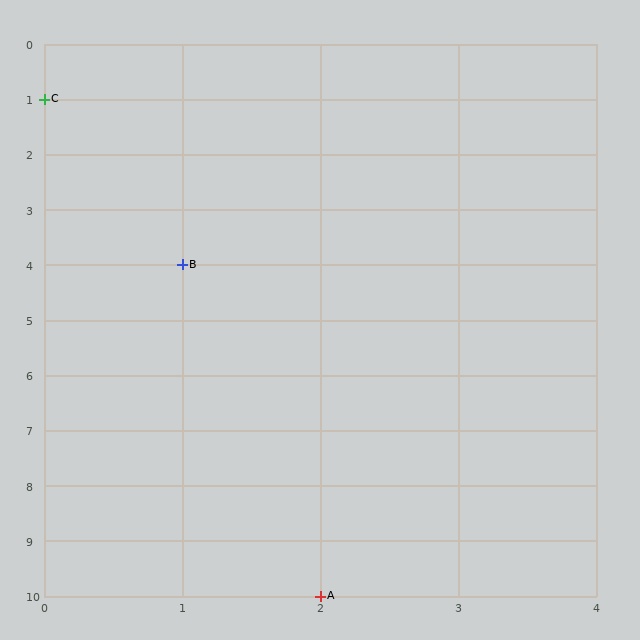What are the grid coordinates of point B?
Point B is at grid coordinates (1, 4).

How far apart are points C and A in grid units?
Points C and A are 2 columns and 9 rows apart (about 9.2 grid units diagonally).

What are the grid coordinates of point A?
Point A is at grid coordinates (2, 10).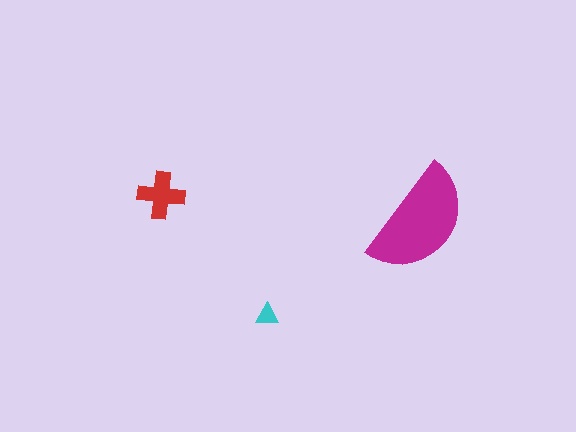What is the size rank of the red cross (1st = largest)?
2nd.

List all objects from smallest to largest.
The cyan triangle, the red cross, the magenta semicircle.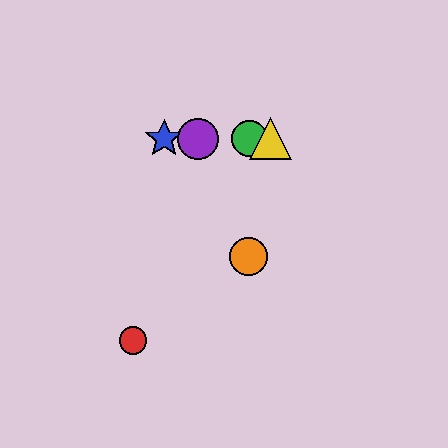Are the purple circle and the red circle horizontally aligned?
No, the purple circle is at y≈139 and the red circle is at y≈340.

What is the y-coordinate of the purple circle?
The purple circle is at y≈139.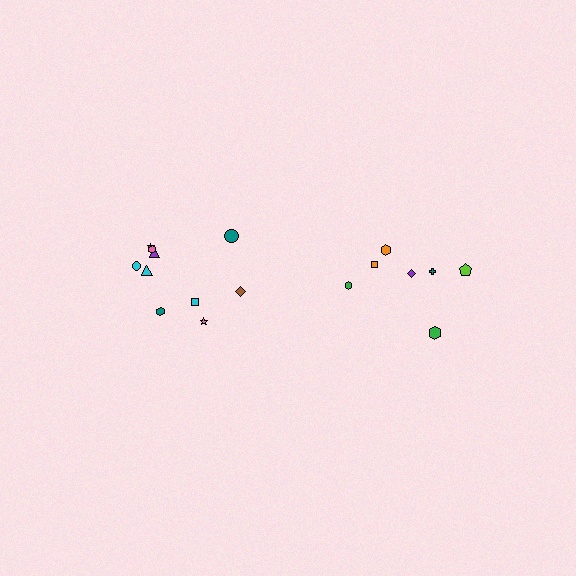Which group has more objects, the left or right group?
The left group.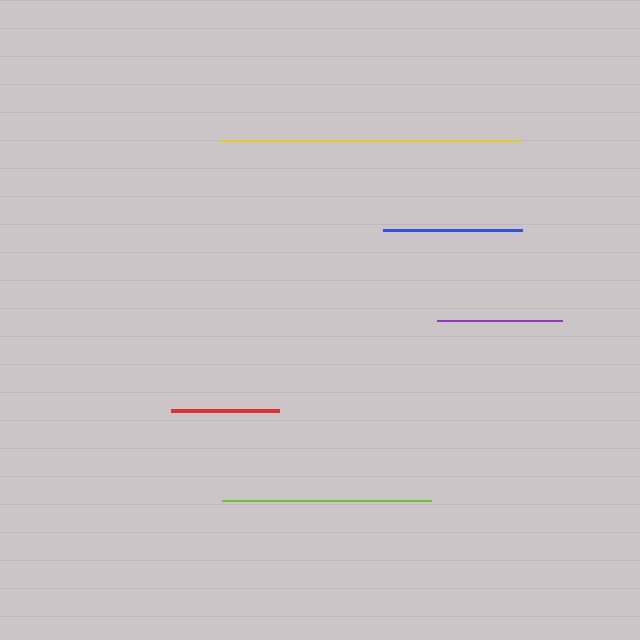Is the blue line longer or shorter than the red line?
The blue line is longer than the red line.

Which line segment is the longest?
The yellow line is the longest at approximately 301 pixels.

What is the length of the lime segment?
The lime segment is approximately 209 pixels long.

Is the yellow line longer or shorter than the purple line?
The yellow line is longer than the purple line.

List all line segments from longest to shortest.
From longest to shortest: yellow, lime, blue, purple, red.